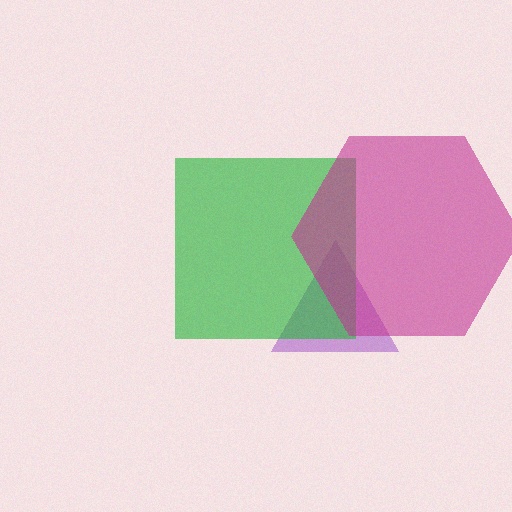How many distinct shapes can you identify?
There are 3 distinct shapes: a purple triangle, a green square, a magenta hexagon.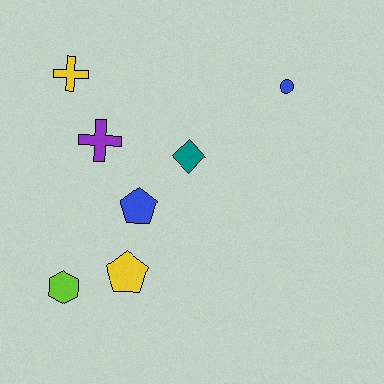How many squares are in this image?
There are no squares.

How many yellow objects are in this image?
There are 2 yellow objects.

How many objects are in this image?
There are 7 objects.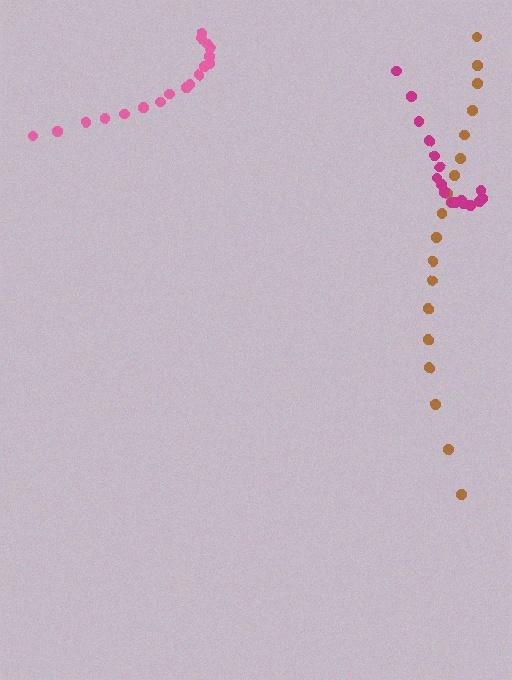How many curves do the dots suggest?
There are 3 distinct paths.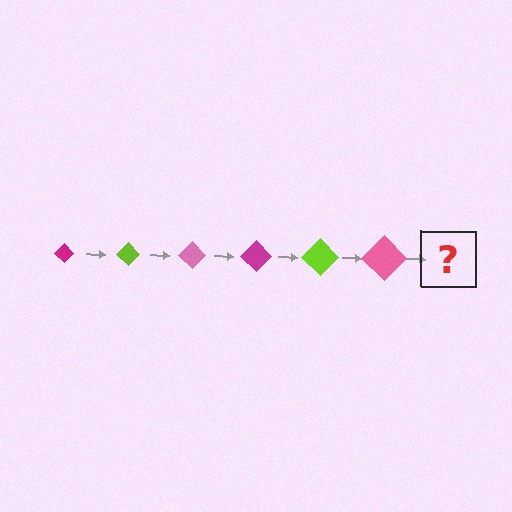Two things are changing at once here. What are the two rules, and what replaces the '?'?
The two rules are that the diamond grows larger each step and the color cycles through magenta, lime, and pink. The '?' should be a magenta diamond, larger than the previous one.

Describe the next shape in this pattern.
It should be a magenta diamond, larger than the previous one.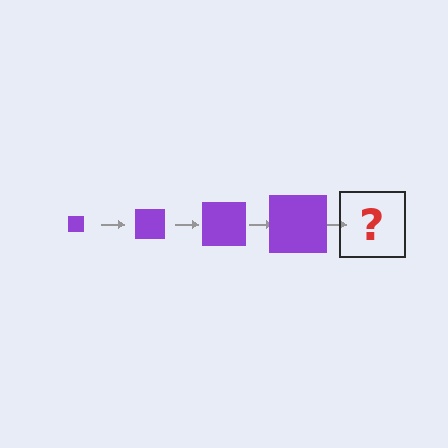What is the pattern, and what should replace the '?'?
The pattern is that the square gets progressively larger each step. The '?' should be a purple square, larger than the previous one.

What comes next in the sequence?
The next element should be a purple square, larger than the previous one.